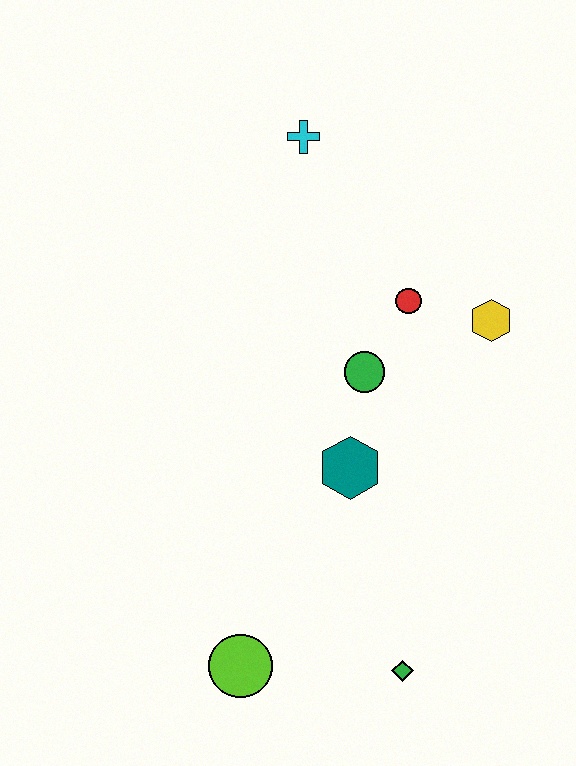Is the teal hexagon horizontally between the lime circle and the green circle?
Yes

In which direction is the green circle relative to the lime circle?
The green circle is above the lime circle.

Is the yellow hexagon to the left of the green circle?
No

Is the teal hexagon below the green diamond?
No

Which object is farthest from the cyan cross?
The green diamond is farthest from the cyan cross.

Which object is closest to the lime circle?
The green diamond is closest to the lime circle.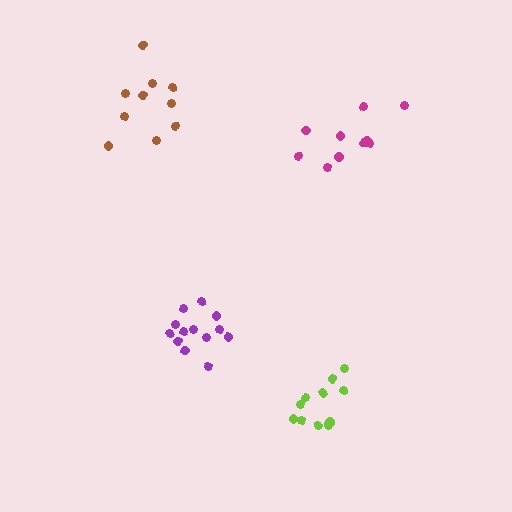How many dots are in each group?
Group 1: 13 dots, Group 2: 11 dots, Group 3: 10 dots, Group 4: 10 dots (44 total).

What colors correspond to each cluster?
The clusters are colored: purple, lime, brown, magenta.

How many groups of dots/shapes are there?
There are 4 groups.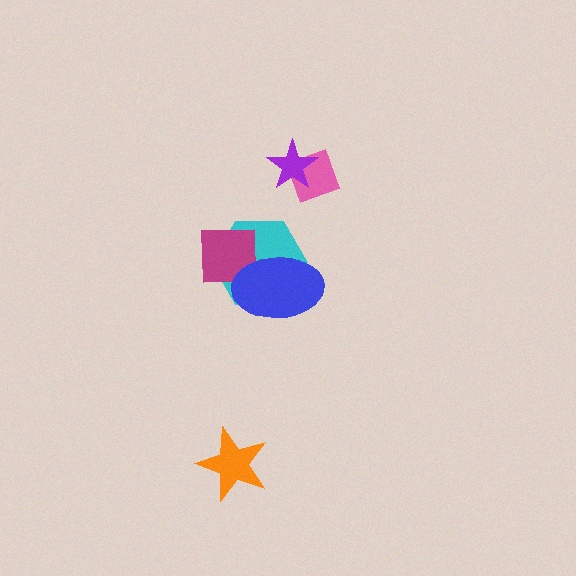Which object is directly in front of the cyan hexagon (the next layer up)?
The magenta square is directly in front of the cyan hexagon.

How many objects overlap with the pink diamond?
1 object overlaps with the pink diamond.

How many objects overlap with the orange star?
0 objects overlap with the orange star.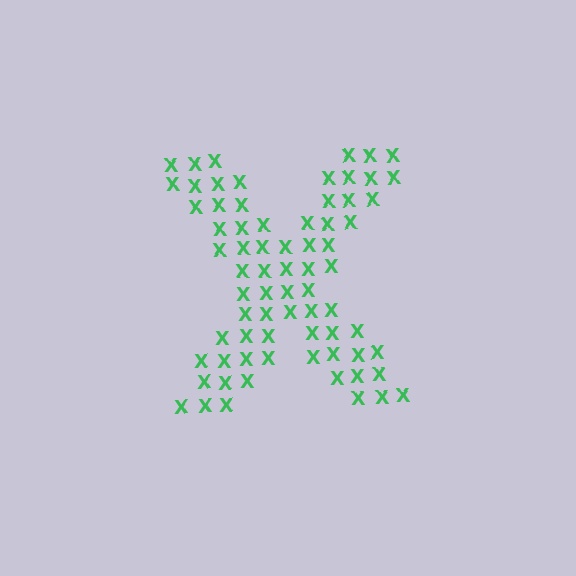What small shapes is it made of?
It is made of small letter X's.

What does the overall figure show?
The overall figure shows the letter X.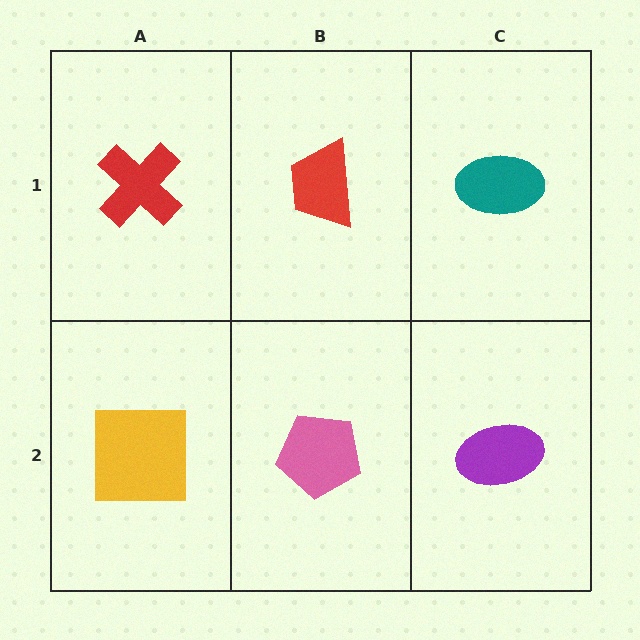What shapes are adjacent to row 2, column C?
A teal ellipse (row 1, column C), a pink pentagon (row 2, column B).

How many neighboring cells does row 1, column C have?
2.